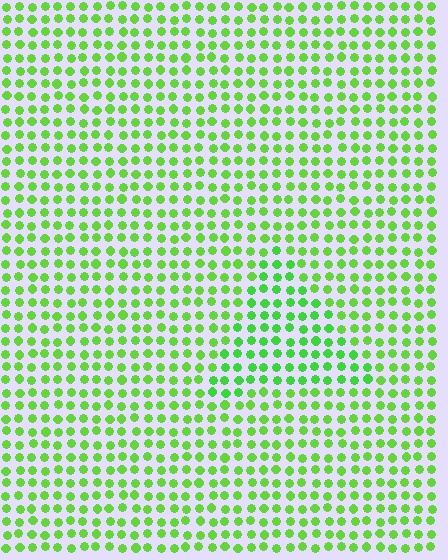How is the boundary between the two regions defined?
The boundary is defined purely by a slight shift in hue (about 16 degrees). Spacing, size, and orientation are identical on both sides.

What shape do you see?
I see a triangle.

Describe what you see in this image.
The image is filled with small lime elements in a uniform arrangement. A triangle-shaped region is visible where the elements are tinted to a slightly different hue, forming a subtle color boundary.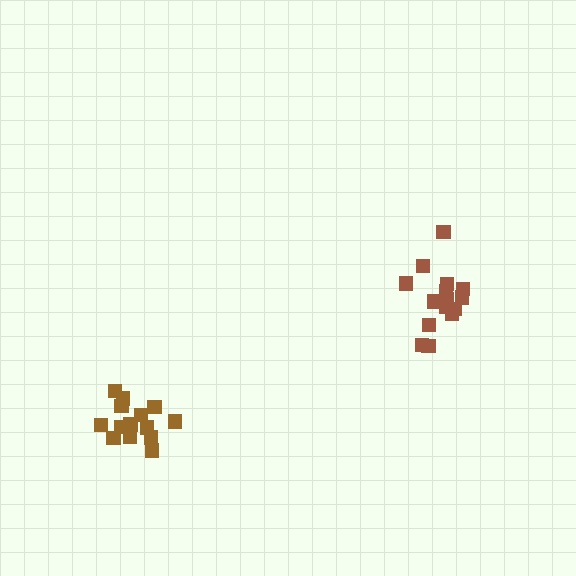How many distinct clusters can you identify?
There are 2 distinct clusters.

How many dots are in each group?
Group 1: 14 dots, Group 2: 15 dots (29 total).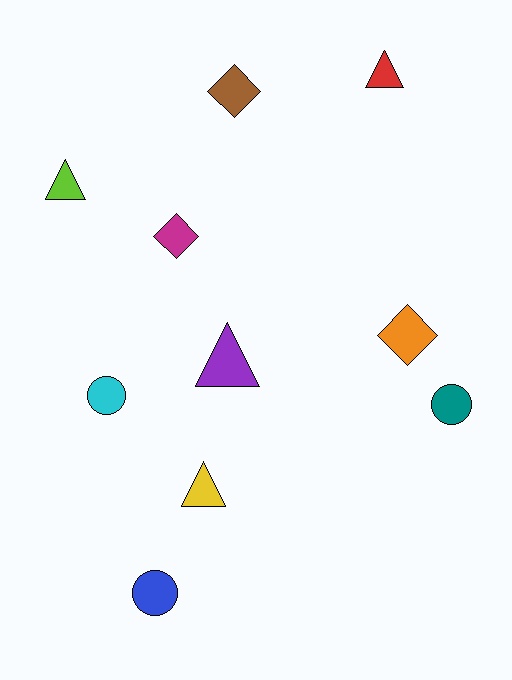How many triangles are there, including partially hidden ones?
There are 4 triangles.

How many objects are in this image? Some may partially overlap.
There are 10 objects.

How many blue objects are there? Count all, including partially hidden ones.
There is 1 blue object.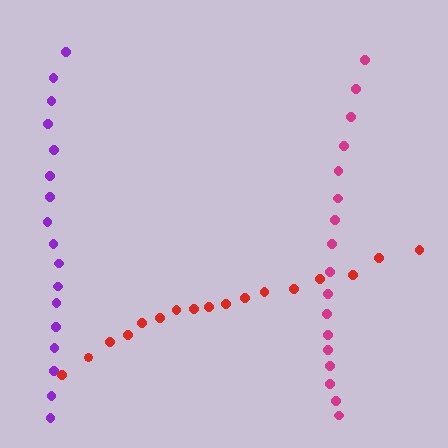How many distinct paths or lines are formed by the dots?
There are 3 distinct paths.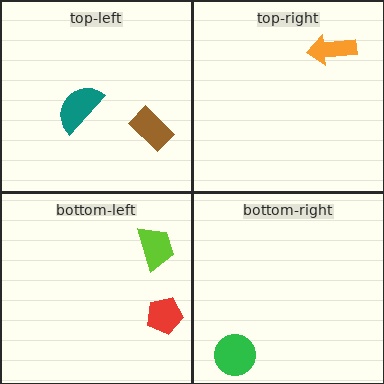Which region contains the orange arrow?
The top-right region.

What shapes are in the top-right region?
The orange arrow.